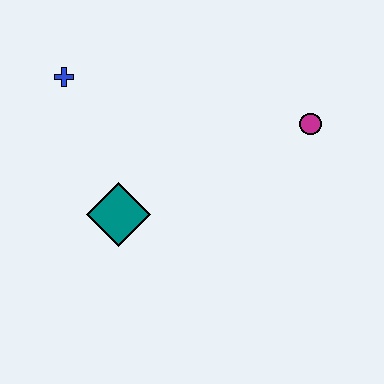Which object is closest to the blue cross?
The teal diamond is closest to the blue cross.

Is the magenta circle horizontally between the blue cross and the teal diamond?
No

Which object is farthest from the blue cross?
The magenta circle is farthest from the blue cross.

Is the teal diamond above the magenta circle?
No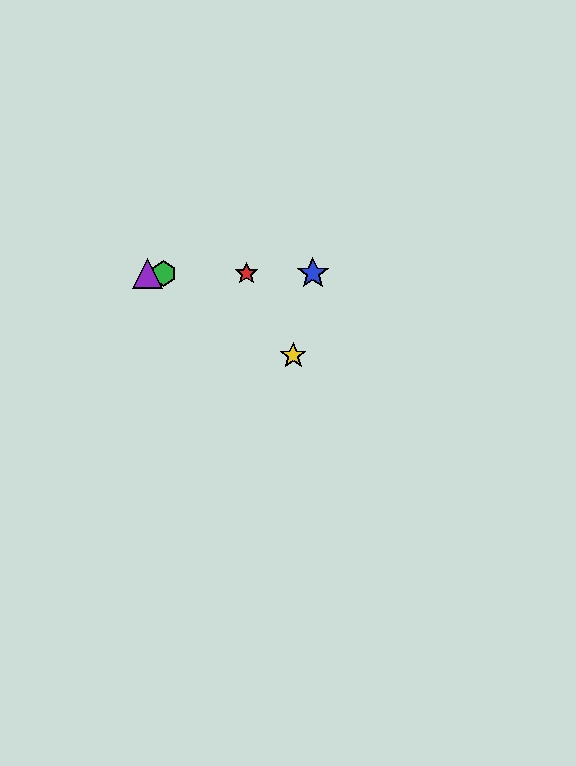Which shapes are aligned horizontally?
The red star, the blue star, the green hexagon, the purple triangle are aligned horizontally.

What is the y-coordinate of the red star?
The red star is at y≈273.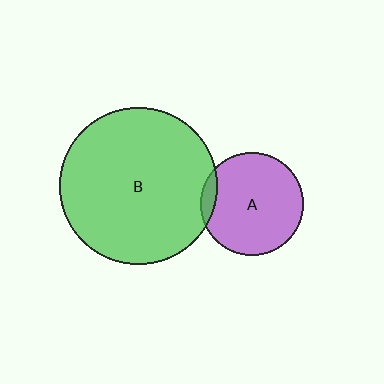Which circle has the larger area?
Circle B (green).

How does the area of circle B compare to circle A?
Approximately 2.3 times.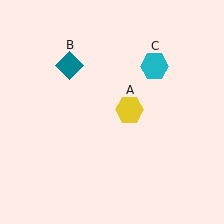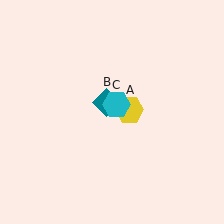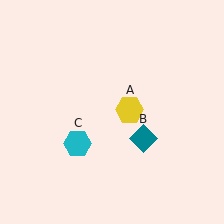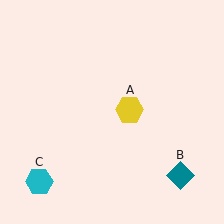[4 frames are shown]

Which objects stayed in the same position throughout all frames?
Yellow hexagon (object A) remained stationary.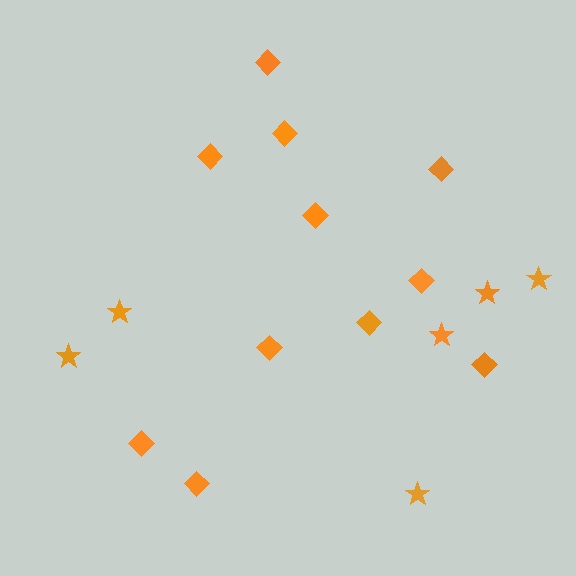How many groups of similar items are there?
There are 2 groups: one group of stars (6) and one group of diamonds (11).